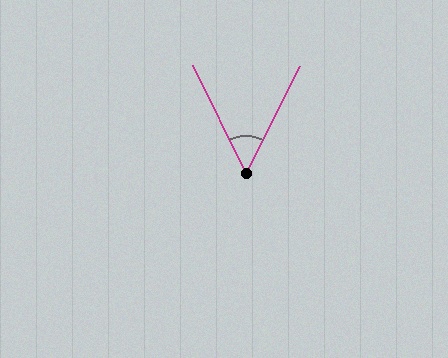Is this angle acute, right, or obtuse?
It is acute.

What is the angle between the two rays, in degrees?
Approximately 53 degrees.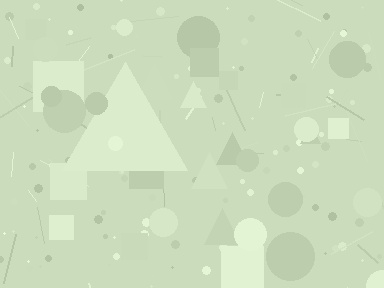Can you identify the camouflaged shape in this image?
The camouflaged shape is a triangle.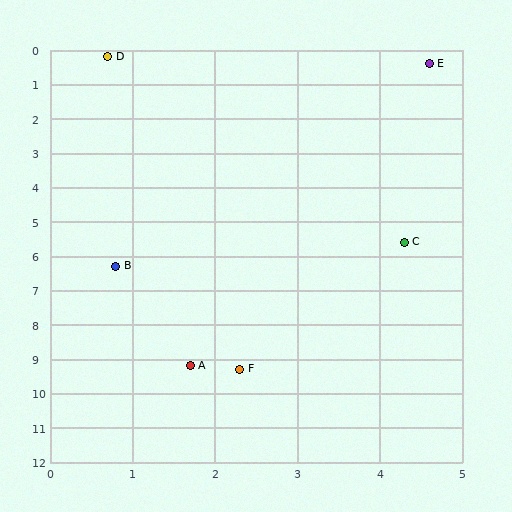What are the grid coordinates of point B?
Point B is at approximately (0.8, 6.3).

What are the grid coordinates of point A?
Point A is at approximately (1.7, 9.2).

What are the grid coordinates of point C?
Point C is at approximately (4.3, 5.6).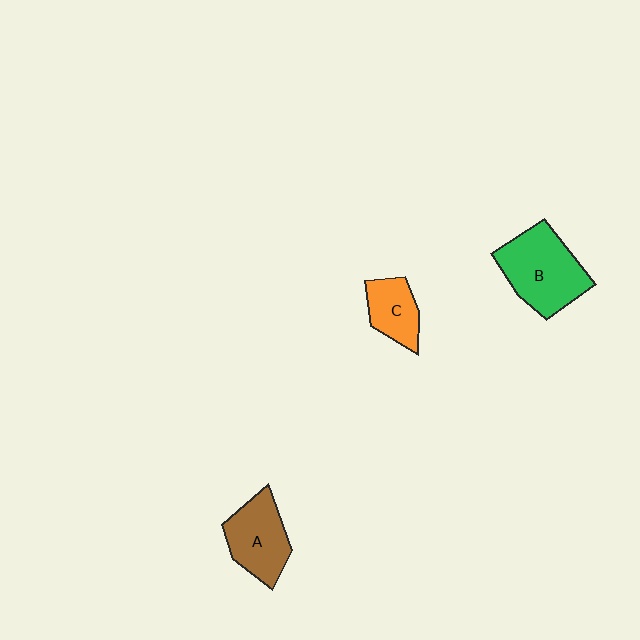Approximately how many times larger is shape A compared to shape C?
Approximately 1.4 times.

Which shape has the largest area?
Shape B (green).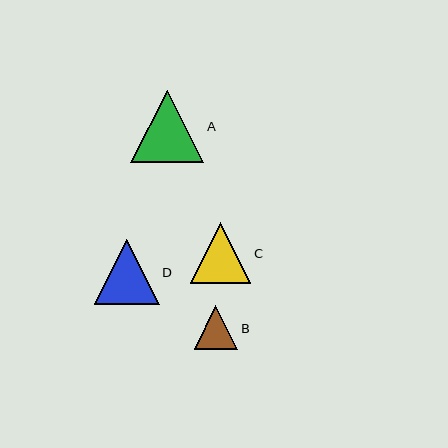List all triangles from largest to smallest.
From largest to smallest: A, D, C, B.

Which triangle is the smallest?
Triangle B is the smallest with a size of approximately 43 pixels.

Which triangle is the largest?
Triangle A is the largest with a size of approximately 73 pixels.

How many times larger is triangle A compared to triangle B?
Triangle A is approximately 1.7 times the size of triangle B.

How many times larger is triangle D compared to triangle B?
Triangle D is approximately 1.5 times the size of triangle B.